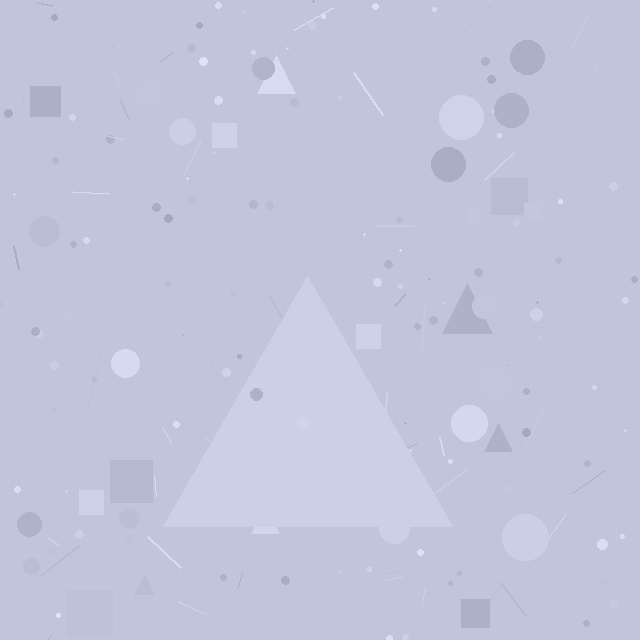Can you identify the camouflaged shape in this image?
The camouflaged shape is a triangle.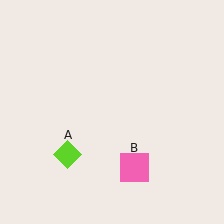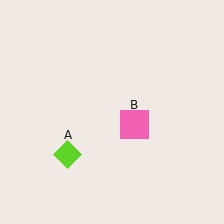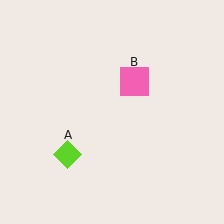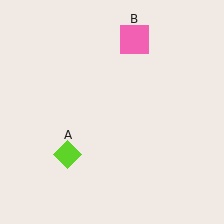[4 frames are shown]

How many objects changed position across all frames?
1 object changed position: pink square (object B).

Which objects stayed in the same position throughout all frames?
Lime diamond (object A) remained stationary.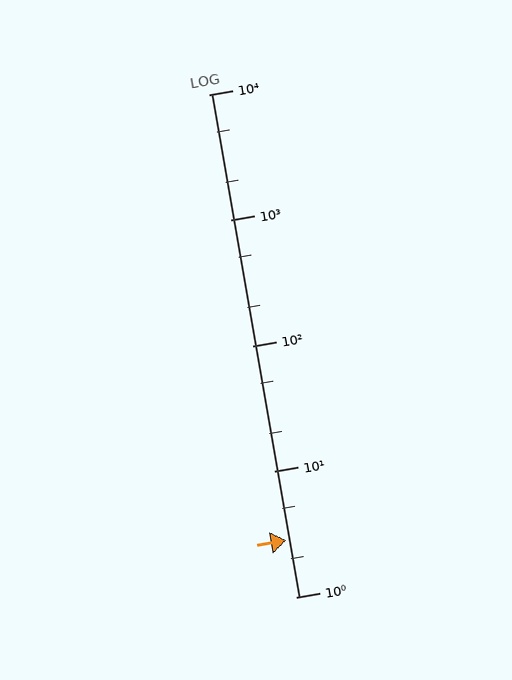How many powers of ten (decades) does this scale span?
The scale spans 4 decades, from 1 to 10000.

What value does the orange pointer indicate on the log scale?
The pointer indicates approximately 2.8.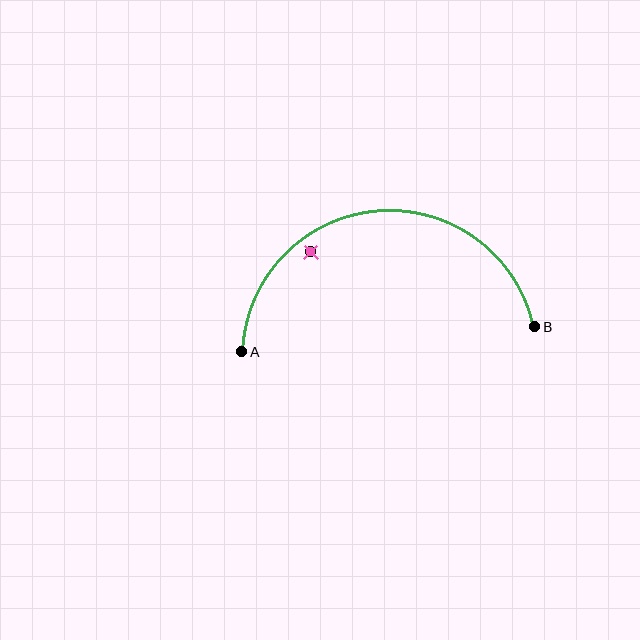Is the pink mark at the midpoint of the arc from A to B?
No — the pink mark does not lie on the arc at all. It sits slightly inside the curve.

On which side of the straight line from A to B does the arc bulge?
The arc bulges above the straight line connecting A and B.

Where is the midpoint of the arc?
The arc midpoint is the point on the curve farthest from the straight line joining A and B. It sits above that line.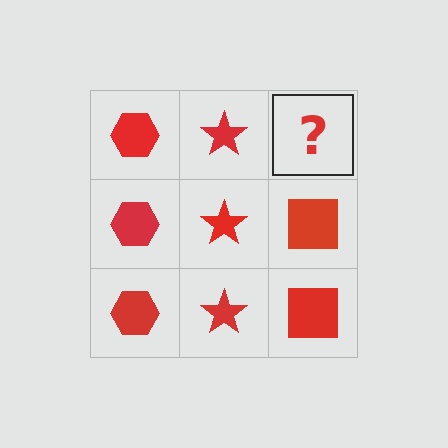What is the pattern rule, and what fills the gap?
The rule is that each column has a consistent shape. The gap should be filled with a red square.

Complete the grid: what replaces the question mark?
The question mark should be replaced with a red square.